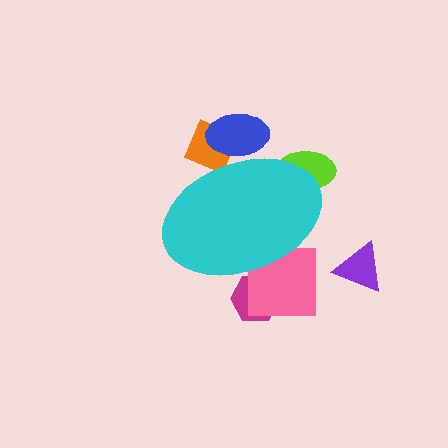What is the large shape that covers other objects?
A cyan ellipse.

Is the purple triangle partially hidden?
No, the purple triangle is fully visible.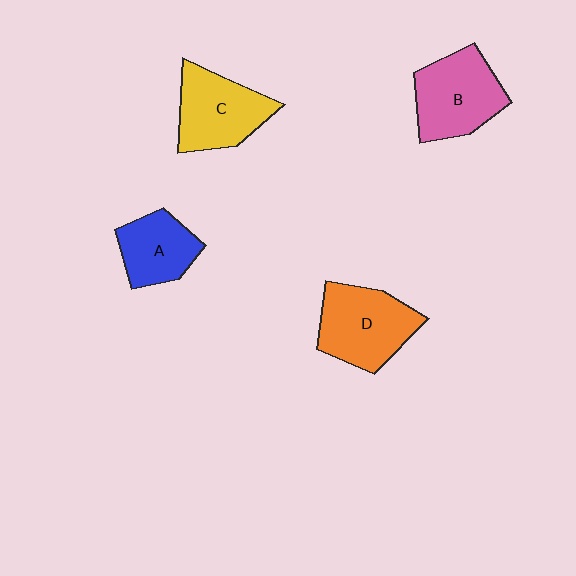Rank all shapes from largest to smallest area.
From largest to smallest: D (orange), B (pink), C (yellow), A (blue).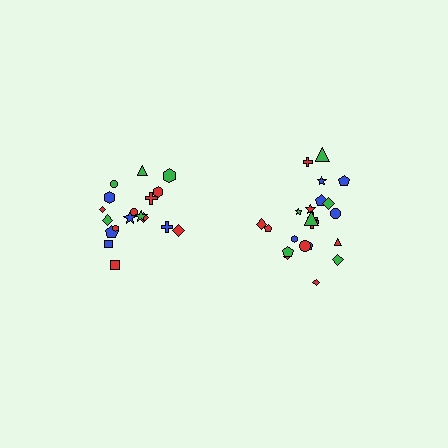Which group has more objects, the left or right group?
The right group.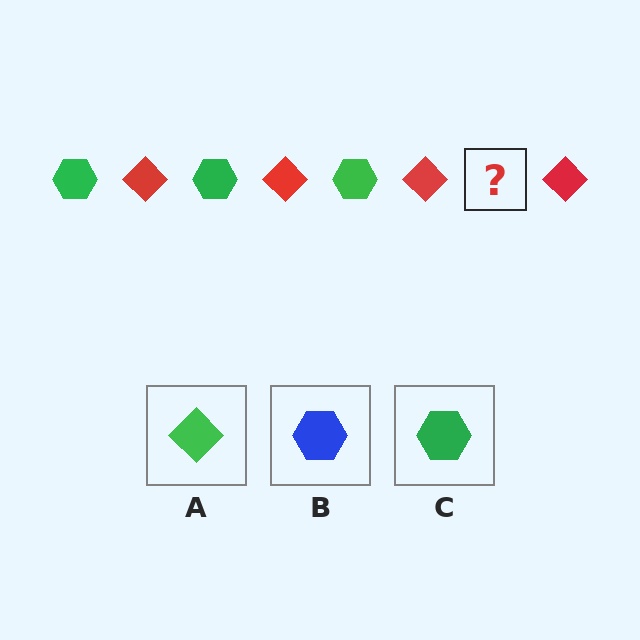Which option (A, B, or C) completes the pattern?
C.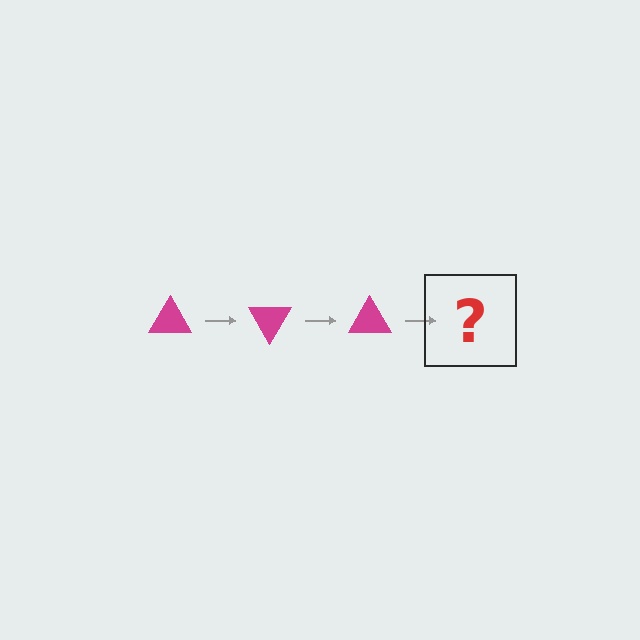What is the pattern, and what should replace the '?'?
The pattern is that the triangle rotates 60 degrees each step. The '?' should be a magenta triangle rotated 180 degrees.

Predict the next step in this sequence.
The next step is a magenta triangle rotated 180 degrees.